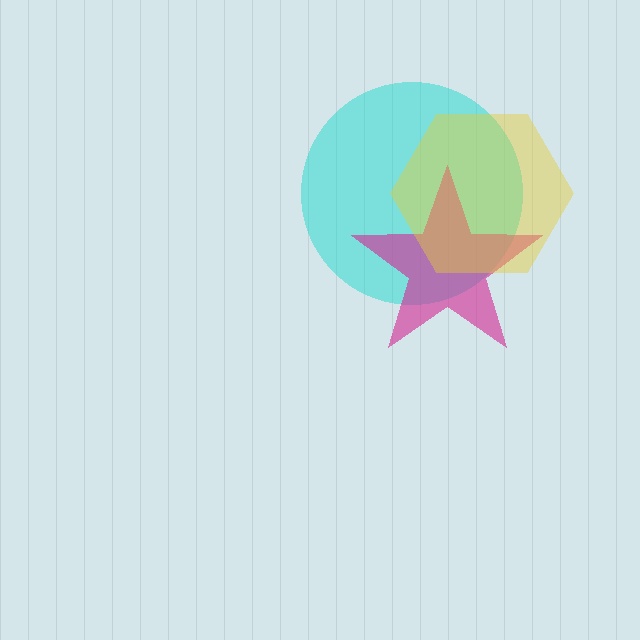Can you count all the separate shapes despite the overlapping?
Yes, there are 3 separate shapes.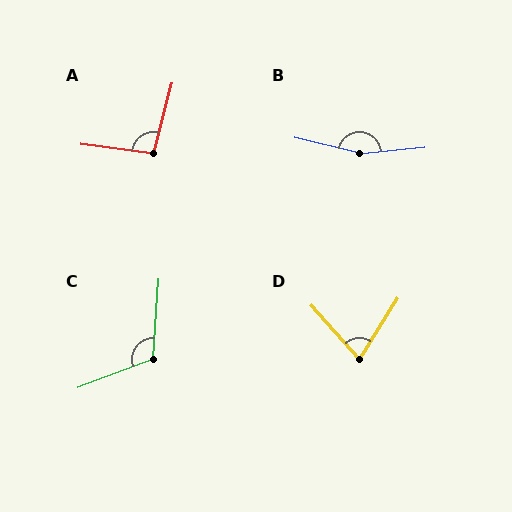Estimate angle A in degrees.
Approximately 97 degrees.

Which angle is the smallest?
D, at approximately 74 degrees.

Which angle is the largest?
B, at approximately 161 degrees.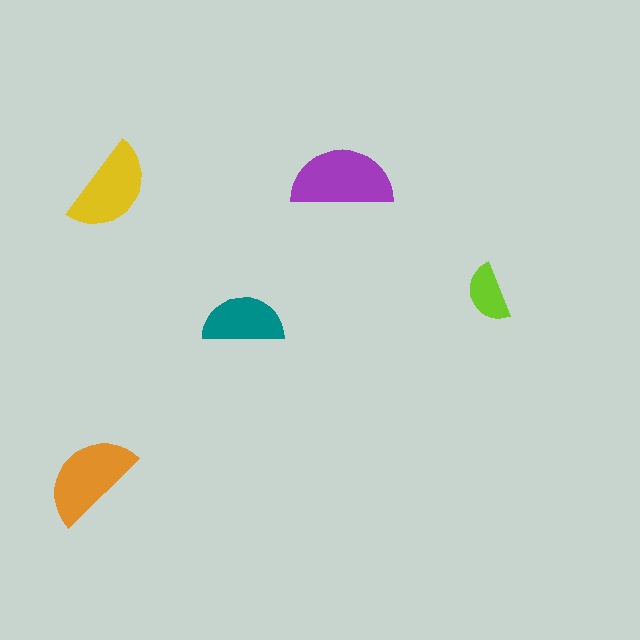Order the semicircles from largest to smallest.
the purple one, the orange one, the yellow one, the teal one, the lime one.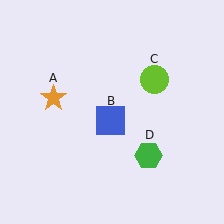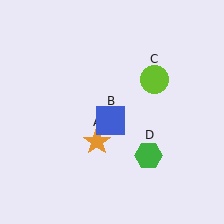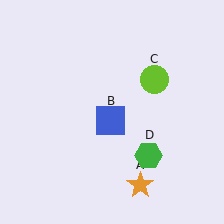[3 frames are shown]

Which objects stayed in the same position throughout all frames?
Blue square (object B) and lime circle (object C) and green hexagon (object D) remained stationary.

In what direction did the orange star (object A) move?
The orange star (object A) moved down and to the right.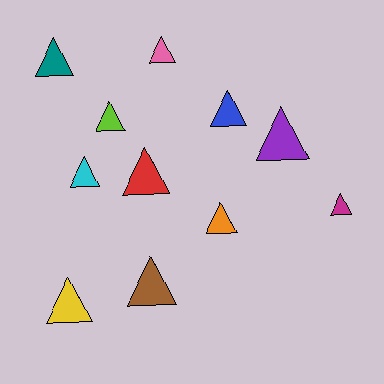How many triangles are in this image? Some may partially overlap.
There are 11 triangles.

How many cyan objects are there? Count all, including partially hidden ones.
There is 1 cyan object.